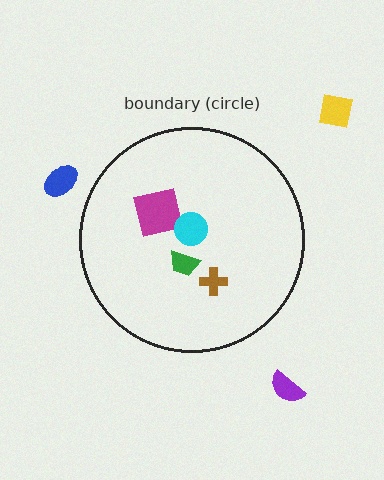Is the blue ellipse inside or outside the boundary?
Outside.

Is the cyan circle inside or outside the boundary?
Inside.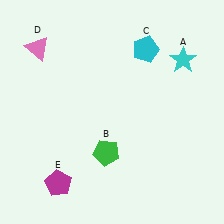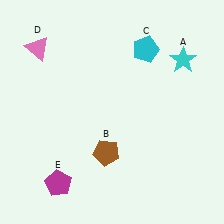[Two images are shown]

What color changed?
The pentagon (B) changed from green in Image 1 to brown in Image 2.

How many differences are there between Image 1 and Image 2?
There is 1 difference between the two images.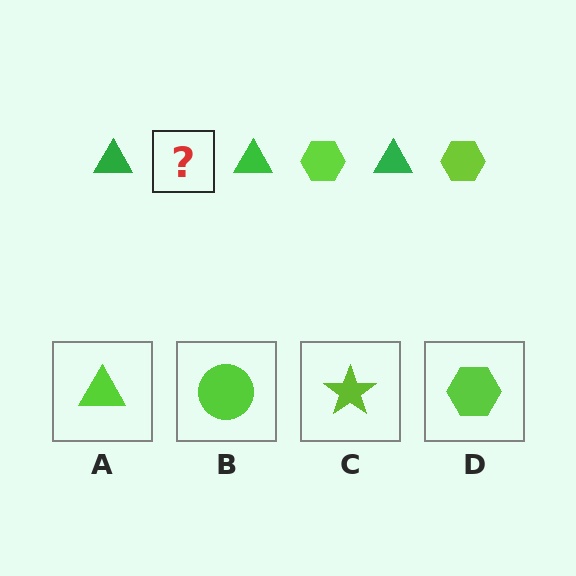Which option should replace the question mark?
Option D.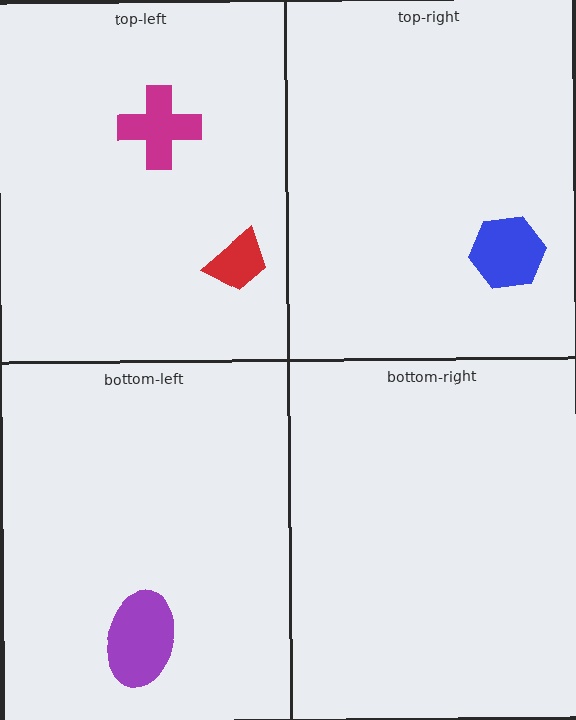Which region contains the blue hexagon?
The top-right region.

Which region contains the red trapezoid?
The top-left region.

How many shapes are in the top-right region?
1.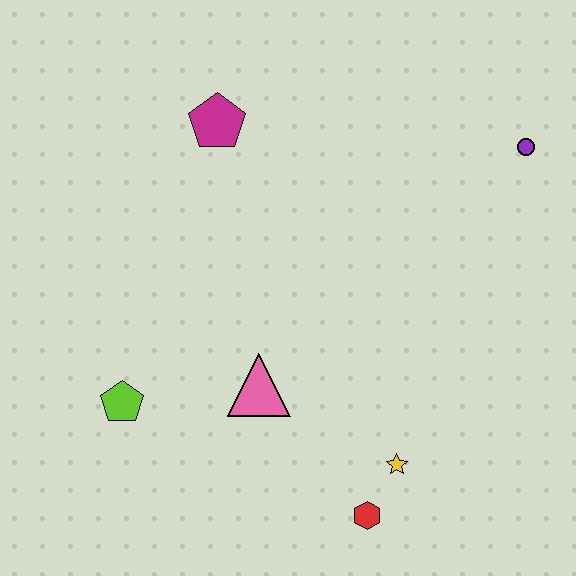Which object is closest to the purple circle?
The magenta pentagon is closest to the purple circle.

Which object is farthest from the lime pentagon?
The purple circle is farthest from the lime pentagon.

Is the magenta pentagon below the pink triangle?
No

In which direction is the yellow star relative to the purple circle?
The yellow star is below the purple circle.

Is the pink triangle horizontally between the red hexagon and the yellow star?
No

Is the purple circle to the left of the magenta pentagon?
No